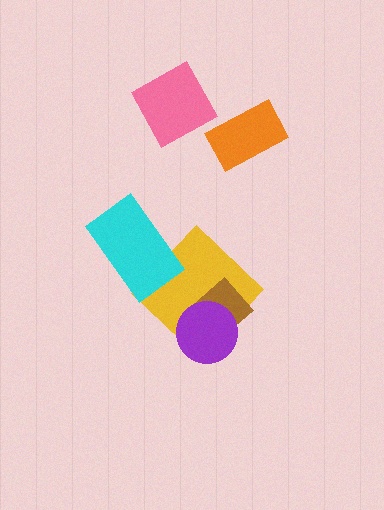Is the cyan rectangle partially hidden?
No, no other shape covers it.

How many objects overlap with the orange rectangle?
0 objects overlap with the orange rectangle.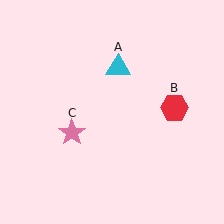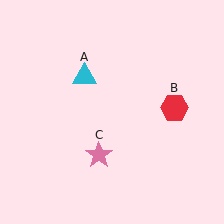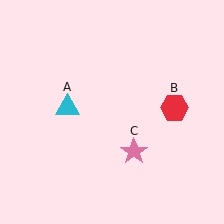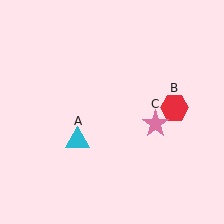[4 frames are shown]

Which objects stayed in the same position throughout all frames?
Red hexagon (object B) remained stationary.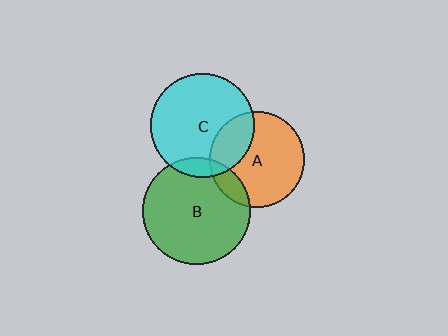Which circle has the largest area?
Circle B (green).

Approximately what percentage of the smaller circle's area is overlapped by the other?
Approximately 10%.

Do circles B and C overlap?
Yes.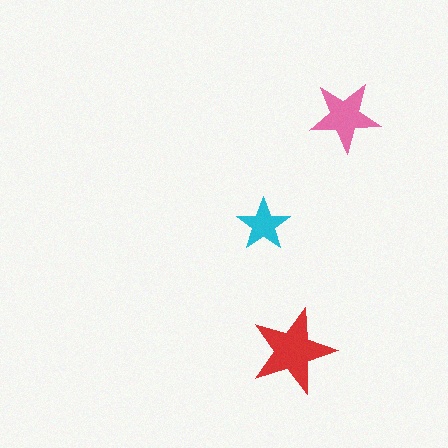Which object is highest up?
The pink star is topmost.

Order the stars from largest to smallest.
the red one, the pink one, the cyan one.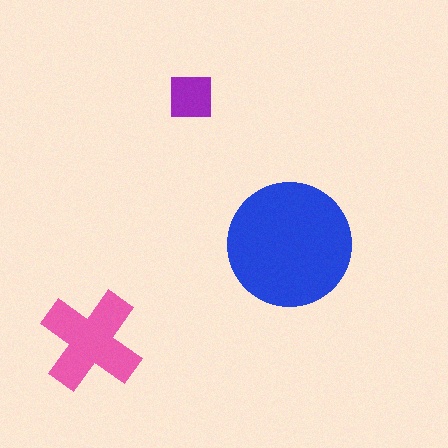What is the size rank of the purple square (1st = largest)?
3rd.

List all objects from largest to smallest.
The blue circle, the pink cross, the purple square.